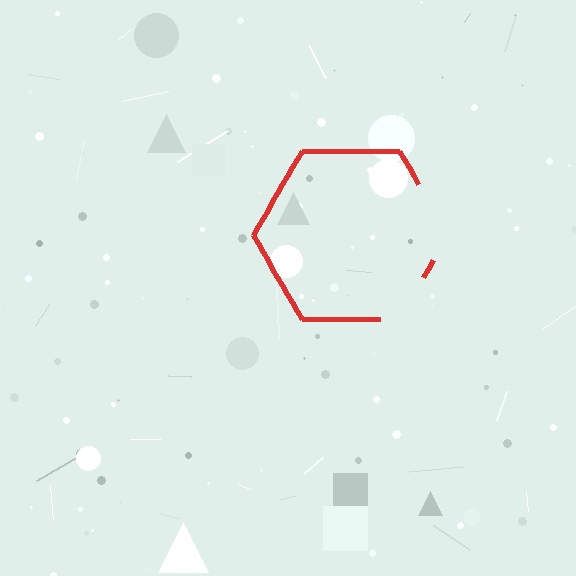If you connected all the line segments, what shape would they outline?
They would outline a hexagon.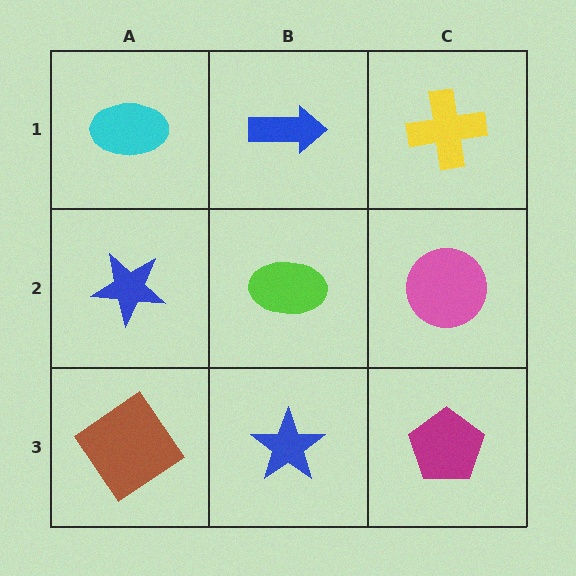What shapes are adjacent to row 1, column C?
A pink circle (row 2, column C), a blue arrow (row 1, column B).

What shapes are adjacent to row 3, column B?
A lime ellipse (row 2, column B), a brown diamond (row 3, column A), a magenta pentagon (row 3, column C).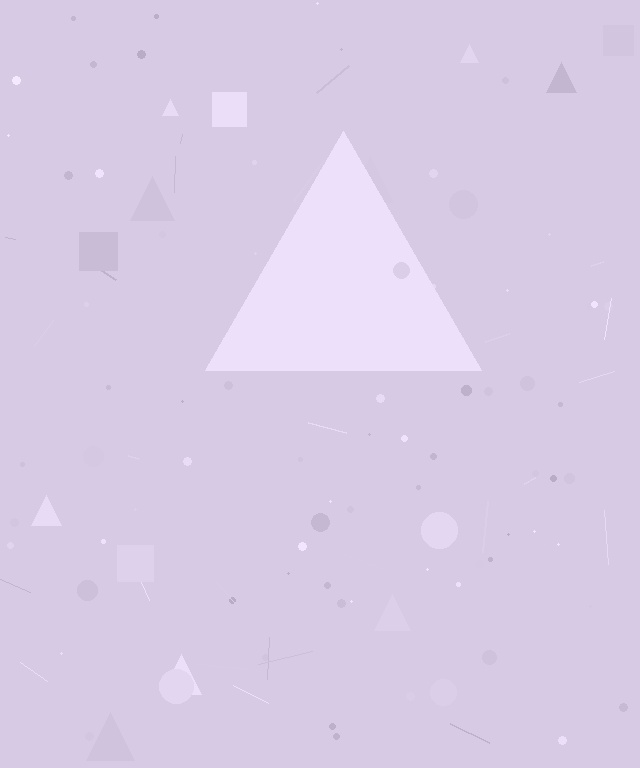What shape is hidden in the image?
A triangle is hidden in the image.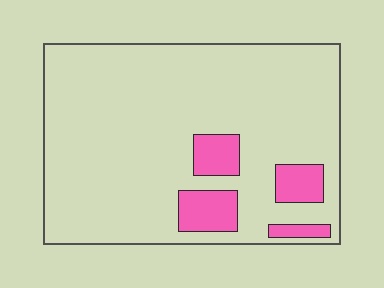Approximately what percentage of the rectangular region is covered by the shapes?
Approximately 10%.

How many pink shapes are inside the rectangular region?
4.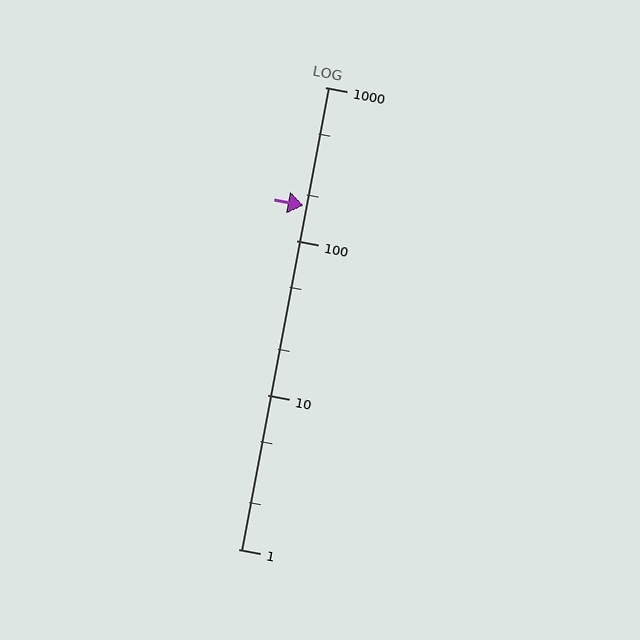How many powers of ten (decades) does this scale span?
The scale spans 3 decades, from 1 to 1000.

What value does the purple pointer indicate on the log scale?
The pointer indicates approximately 170.